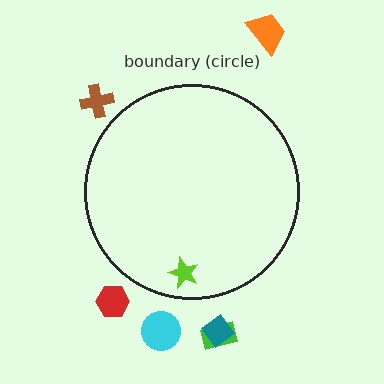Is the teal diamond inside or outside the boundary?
Outside.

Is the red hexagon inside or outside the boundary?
Outside.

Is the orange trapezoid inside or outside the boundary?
Outside.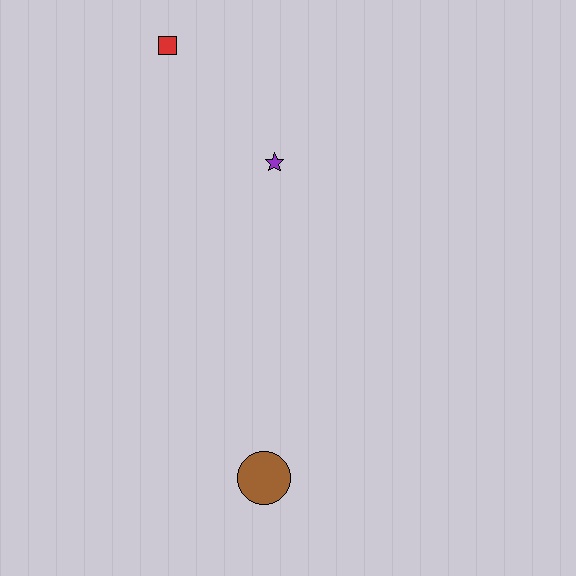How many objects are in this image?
There are 3 objects.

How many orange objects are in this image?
There are no orange objects.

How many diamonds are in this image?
There are no diamonds.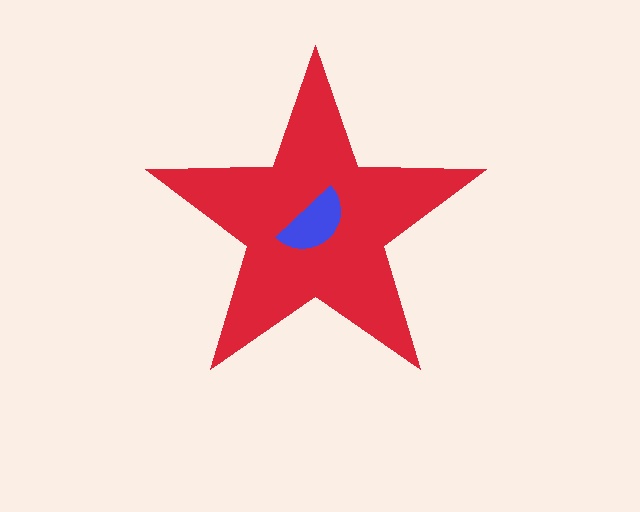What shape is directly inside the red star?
The blue semicircle.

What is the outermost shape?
The red star.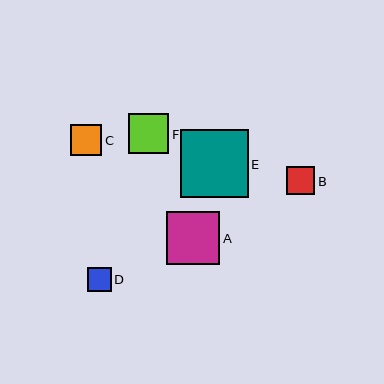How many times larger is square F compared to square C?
Square F is approximately 1.3 times the size of square C.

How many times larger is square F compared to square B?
Square F is approximately 1.5 times the size of square B.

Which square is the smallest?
Square D is the smallest with a size of approximately 24 pixels.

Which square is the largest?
Square E is the largest with a size of approximately 68 pixels.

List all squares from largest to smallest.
From largest to smallest: E, A, F, C, B, D.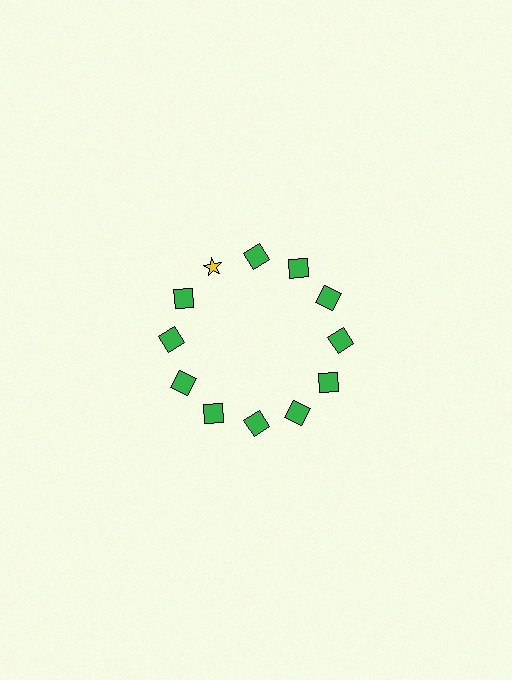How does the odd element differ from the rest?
It differs in both color (yellow instead of green) and shape (star instead of square).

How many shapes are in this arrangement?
There are 12 shapes arranged in a ring pattern.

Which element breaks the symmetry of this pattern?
The yellow star at roughly the 11 o'clock position breaks the symmetry. All other shapes are green squares.